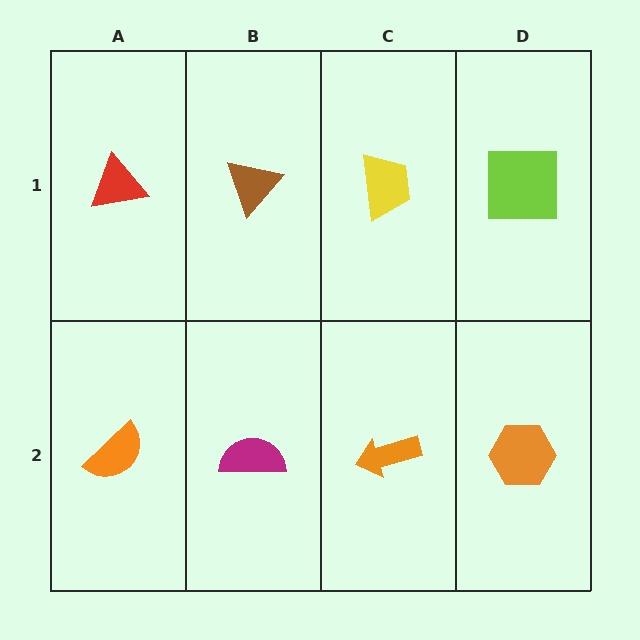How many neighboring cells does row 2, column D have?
2.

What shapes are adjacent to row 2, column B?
A brown triangle (row 1, column B), an orange semicircle (row 2, column A), an orange arrow (row 2, column C).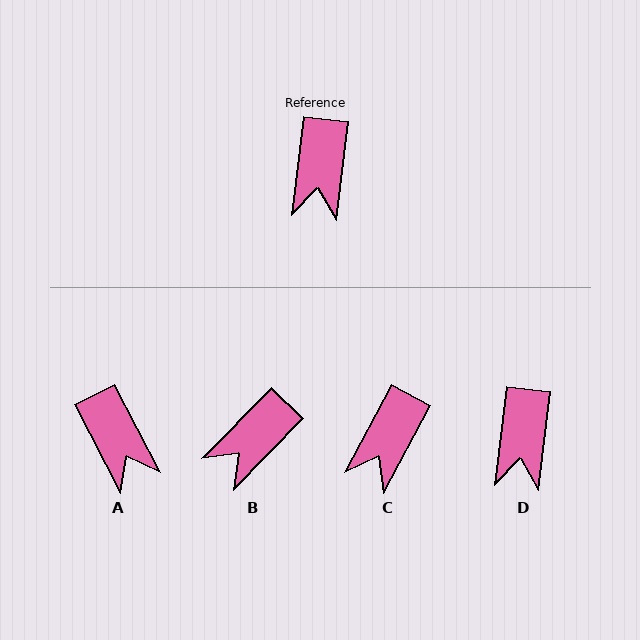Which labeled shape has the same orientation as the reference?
D.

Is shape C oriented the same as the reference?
No, it is off by about 21 degrees.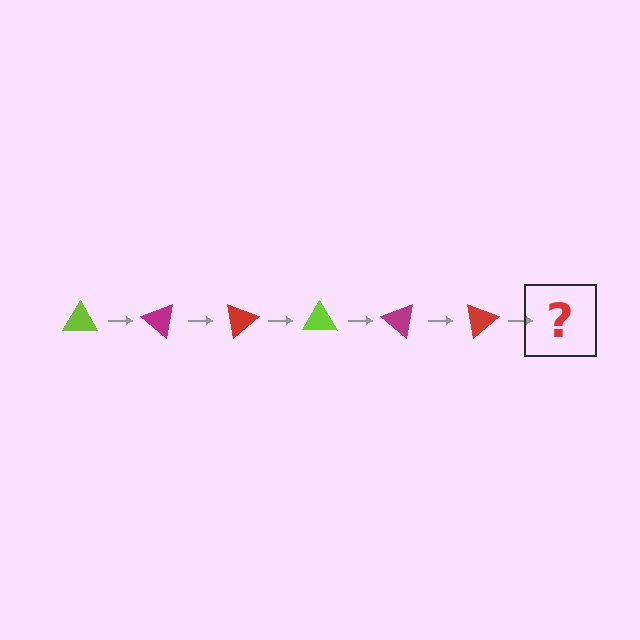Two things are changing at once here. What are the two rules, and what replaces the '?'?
The two rules are that it rotates 40 degrees each step and the color cycles through lime, magenta, and red. The '?' should be a lime triangle, rotated 240 degrees from the start.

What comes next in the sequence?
The next element should be a lime triangle, rotated 240 degrees from the start.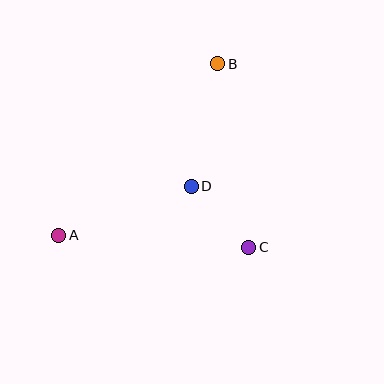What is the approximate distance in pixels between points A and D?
The distance between A and D is approximately 141 pixels.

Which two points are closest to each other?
Points C and D are closest to each other.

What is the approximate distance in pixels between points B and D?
The distance between B and D is approximately 125 pixels.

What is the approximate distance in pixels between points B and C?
The distance between B and C is approximately 186 pixels.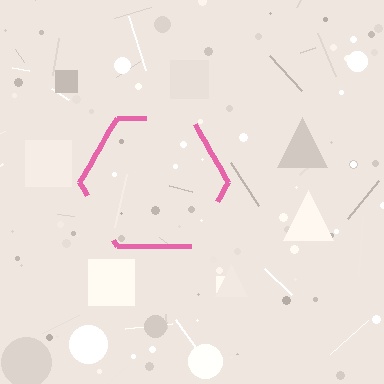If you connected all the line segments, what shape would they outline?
They would outline a hexagon.